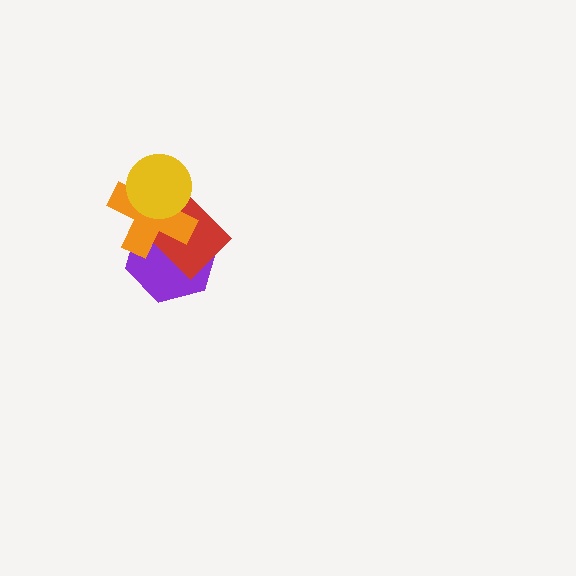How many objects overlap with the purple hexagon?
3 objects overlap with the purple hexagon.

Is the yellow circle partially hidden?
No, no other shape covers it.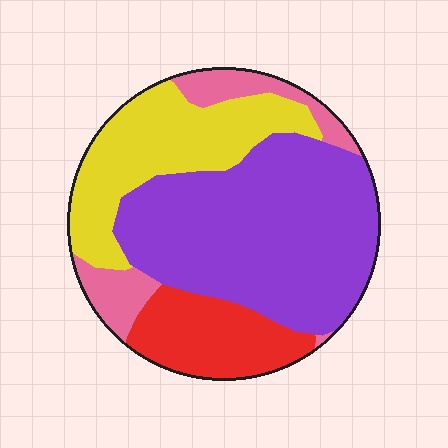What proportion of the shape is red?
Red covers 15% of the shape.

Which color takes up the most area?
Purple, at roughly 50%.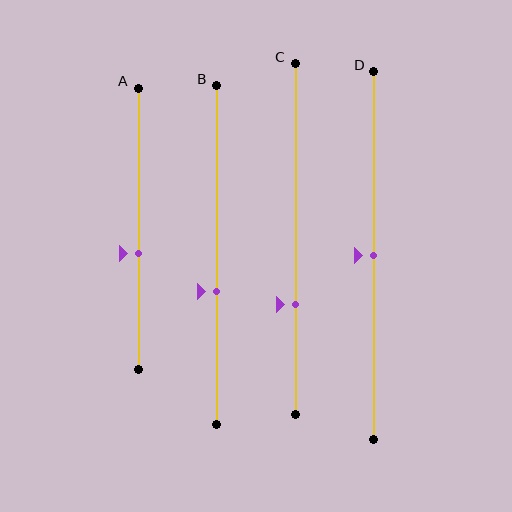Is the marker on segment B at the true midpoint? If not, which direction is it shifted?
No, the marker on segment B is shifted downward by about 11% of the segment length.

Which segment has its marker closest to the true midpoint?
Segment D has its marker closest to the true midpoint.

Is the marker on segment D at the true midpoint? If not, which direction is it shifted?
Yes, the marker on segment D is at the true midpoint.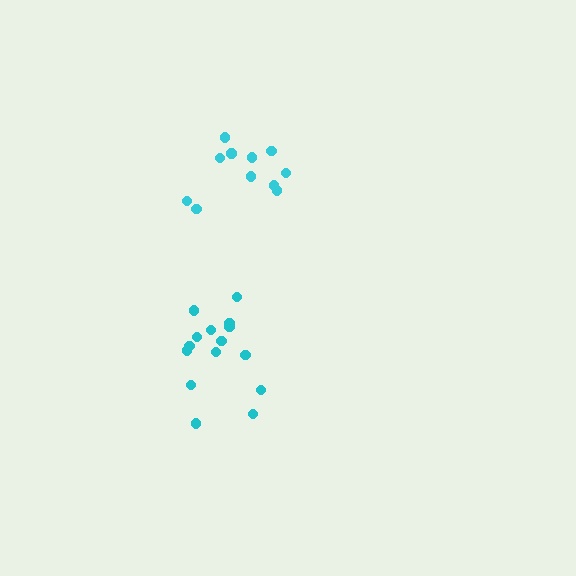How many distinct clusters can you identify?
There are 2 distinct clusters.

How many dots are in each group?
Group 1: 11 dots, Group 2: 15 dots (26 total).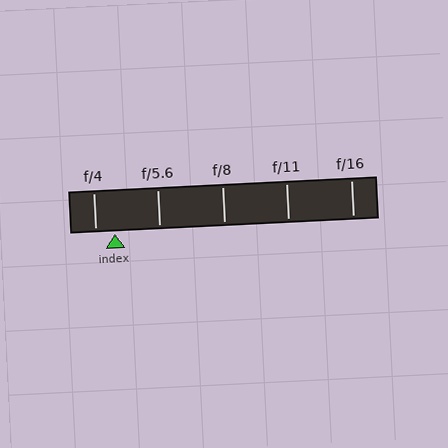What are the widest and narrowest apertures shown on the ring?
The widest aperture shown is f/4 and the narrowest is f/16.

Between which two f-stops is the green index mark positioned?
The index mark is between f/4 and f/5.6.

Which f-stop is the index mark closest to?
The index mark is closest to f/4.